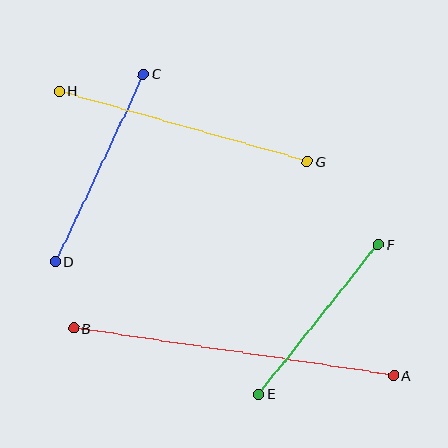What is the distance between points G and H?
The distance is approximately 258 pixels.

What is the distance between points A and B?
The distance is approximately 323 pixels.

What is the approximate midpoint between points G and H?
The midpoint is at approximately (183, 127) pixels.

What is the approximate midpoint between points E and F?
The midpoint is at approximately (318, 319) pixels.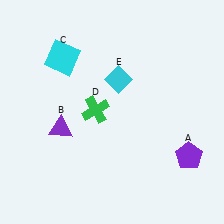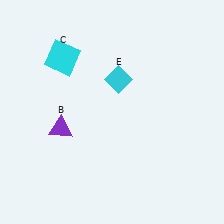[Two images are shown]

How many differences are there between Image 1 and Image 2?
There are 2 differences between the two images.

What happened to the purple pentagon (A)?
The purple pentagon (A) was removed in Image 2. It was in the bottom-right area of Image 1.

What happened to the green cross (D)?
The green cross (D) was removed in Image 2. It was in the top-left area of Image 1.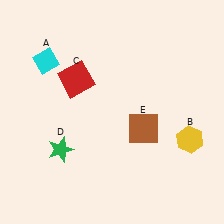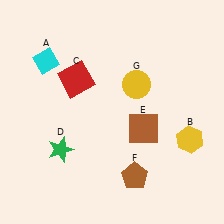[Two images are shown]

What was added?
A brown pentagon (F), a yellow circle (G) were added in Image 2.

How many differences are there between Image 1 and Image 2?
There are 2 differences between the two images.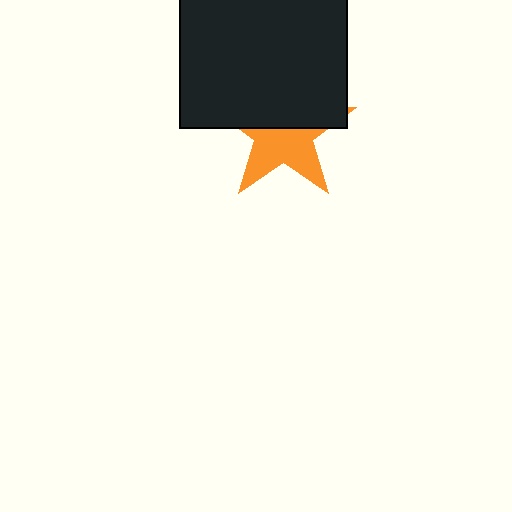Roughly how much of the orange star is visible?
About half of it is visible (roughly 49%).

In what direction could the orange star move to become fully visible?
The orange star could move down. That would shift it out from behind the black square entirely.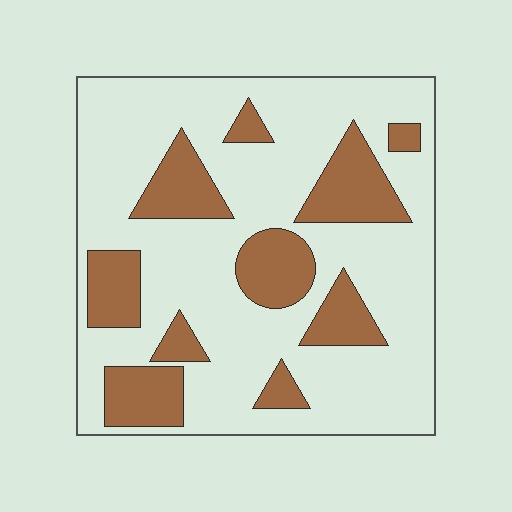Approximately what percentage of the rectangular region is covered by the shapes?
Approximately 25%.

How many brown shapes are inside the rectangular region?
10.